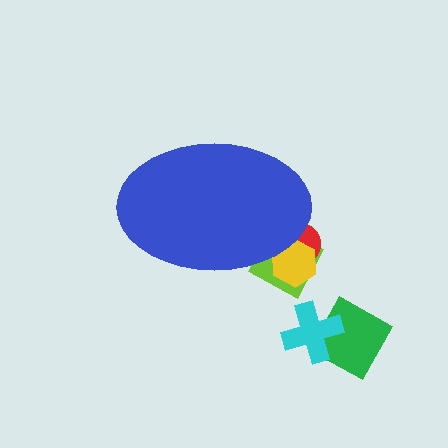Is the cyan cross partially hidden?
No, the cyan cross is fully visible.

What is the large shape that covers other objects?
A blue ellipse.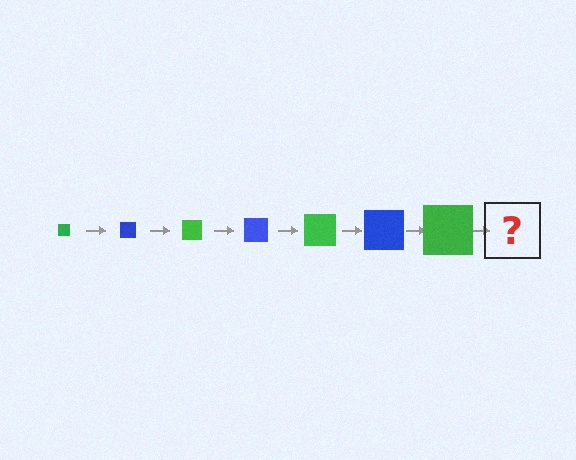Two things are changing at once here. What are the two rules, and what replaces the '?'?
The two rules are that the square grows larger each step and the color cycles through green and blue. The '?' should be a blue square, larger than the previous one.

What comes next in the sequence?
The next element should be a blue square, larger than the previous one.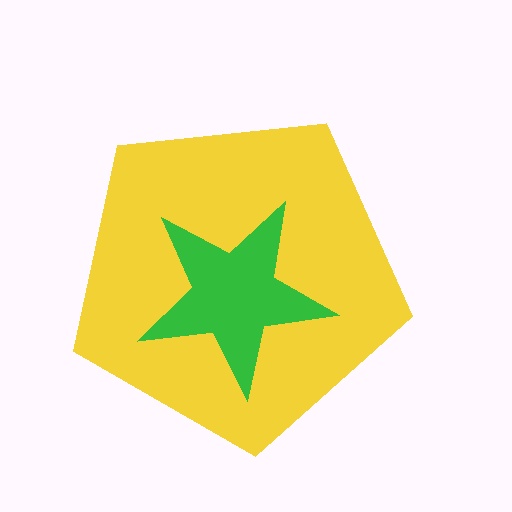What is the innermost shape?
The green star.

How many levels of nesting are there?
2.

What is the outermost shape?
The yellow pentagon.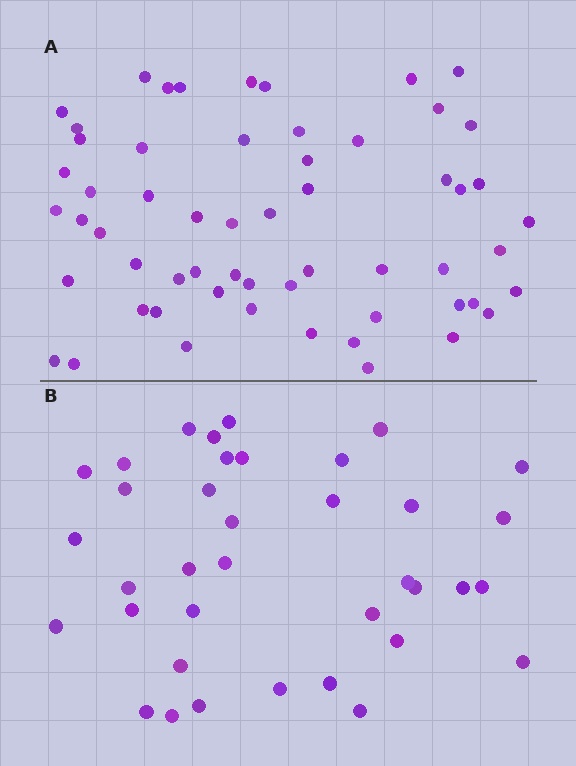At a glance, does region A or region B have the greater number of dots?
Region A (the top region) has more dots.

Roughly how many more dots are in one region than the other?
Region A has approximately 20 more dots than region B.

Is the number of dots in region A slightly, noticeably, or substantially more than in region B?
Region A has substantially more. The ratio is roughly 1.6 to 1.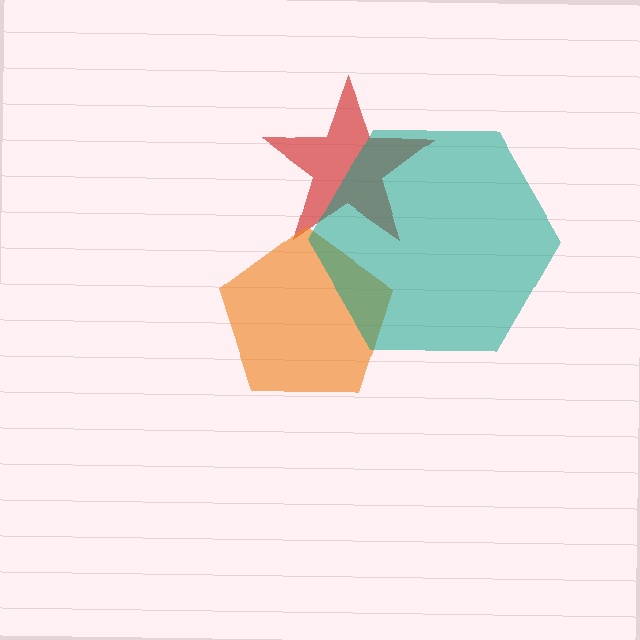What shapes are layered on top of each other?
The layered shapes are: a red star, an orange pentagon, a teal hexagon.